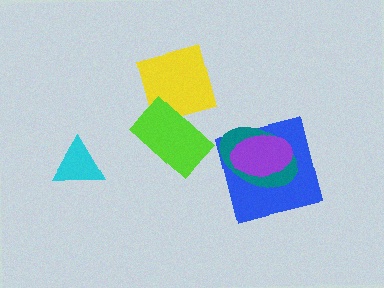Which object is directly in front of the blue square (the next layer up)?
The teal ellipse is directly in front of the blue square.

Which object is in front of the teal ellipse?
The purple ellipse is in front of the teal ellipse.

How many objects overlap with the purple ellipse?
2 objects overlap with the purple ellipse.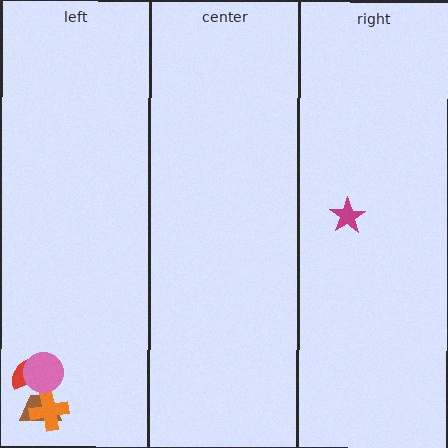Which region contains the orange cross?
The left region.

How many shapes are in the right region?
1.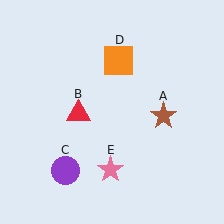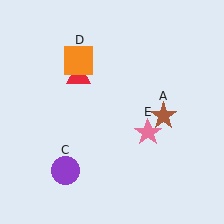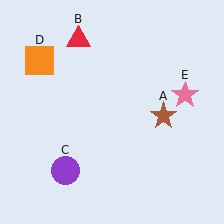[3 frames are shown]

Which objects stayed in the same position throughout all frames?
Brown star (object A) and purple circle (object C) remained stationary.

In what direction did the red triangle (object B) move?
The red triangle (object B) moved up.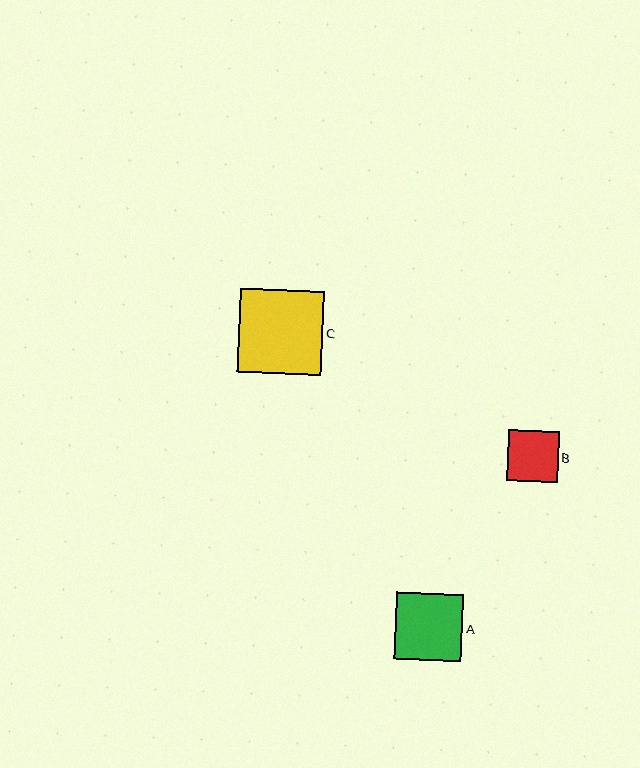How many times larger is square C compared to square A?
Square C is approximately 1.2 times the size of square A.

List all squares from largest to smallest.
From largest to smallest: C, A, B.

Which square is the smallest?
Square B is the smallest with a size of approximately 51 pixels.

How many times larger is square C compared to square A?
Square C is approximately 1.2 times the size of square A.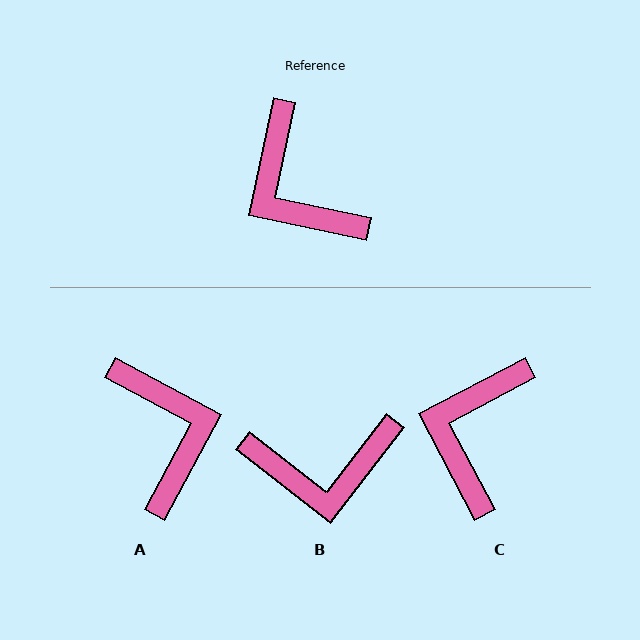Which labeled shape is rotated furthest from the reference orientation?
A, about 164 degrees away.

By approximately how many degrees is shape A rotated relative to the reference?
Approximately 164 degrees counter-clockwise.